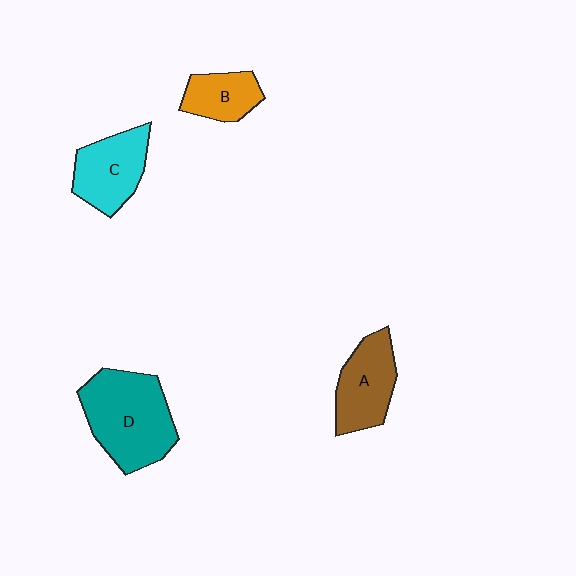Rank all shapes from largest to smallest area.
From largest to smallest: D (teal), C (cyan), A (brown), B (orange).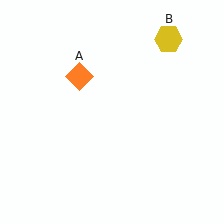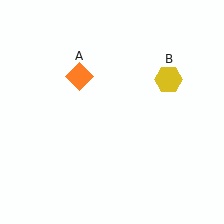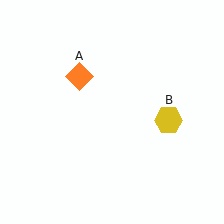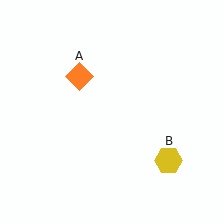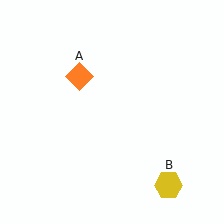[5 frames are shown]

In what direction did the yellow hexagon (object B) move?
The yellow hexagon (object B) moved down.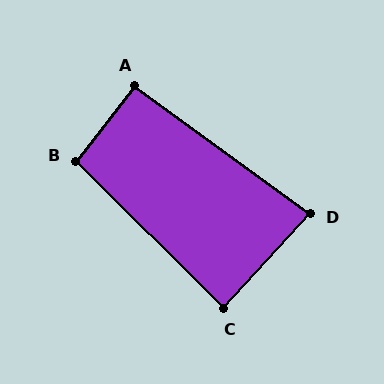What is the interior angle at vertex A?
Approximately 92 degrees (approximately right).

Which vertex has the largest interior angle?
B, at approximately 96 degrees.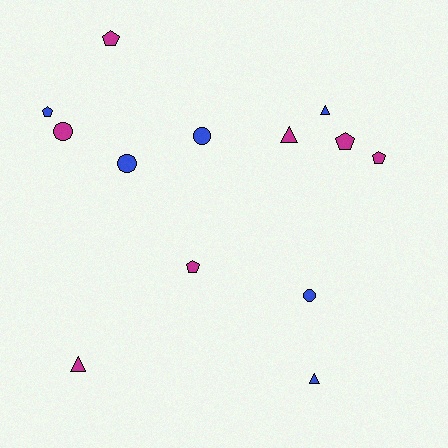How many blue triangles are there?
There are 2 blue triangles.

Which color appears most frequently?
Magenta, with 7 objects.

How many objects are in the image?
There are 13 objects.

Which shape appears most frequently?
Pentagon, with 5 objects.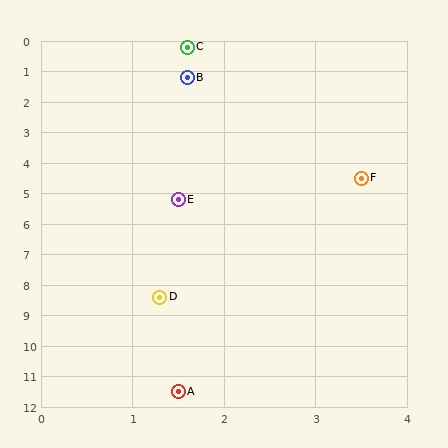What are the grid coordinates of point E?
Point E is at approximately (1.5, 5.2).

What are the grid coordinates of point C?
Point C is at approximately (1.6, 0.2).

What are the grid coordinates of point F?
Point F is at approximately (3.5, 4.5).